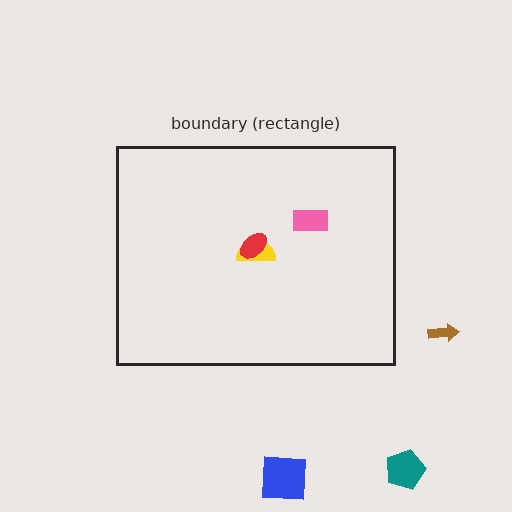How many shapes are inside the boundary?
3 inside, 3 outside.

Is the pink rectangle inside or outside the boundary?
Inside.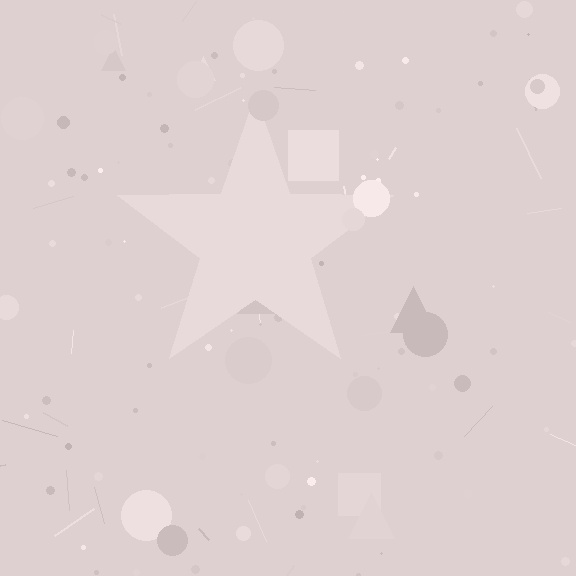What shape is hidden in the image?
A star is hidden in the image.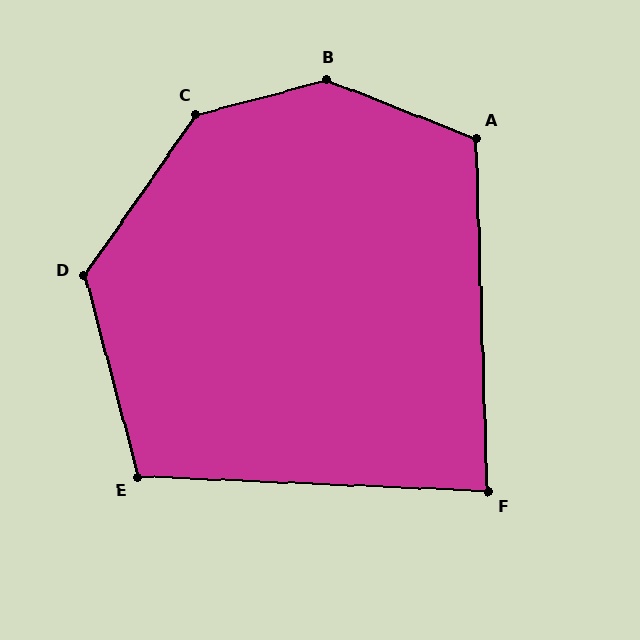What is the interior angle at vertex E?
Approximately 107 degrees (obtuse).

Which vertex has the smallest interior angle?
F, at approximately 86 degrees.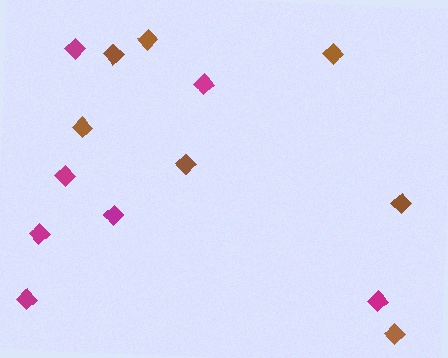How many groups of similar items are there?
There are 2 groups: one group of brown diamonds (7) and one group of magenta diamonds (7).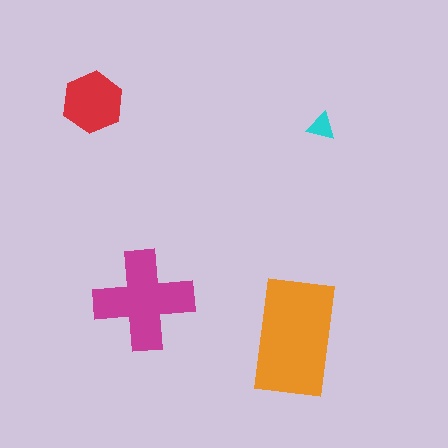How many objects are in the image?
There are 4 objects in the image.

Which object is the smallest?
The cyan triangle.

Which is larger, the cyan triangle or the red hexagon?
The red hexagon.